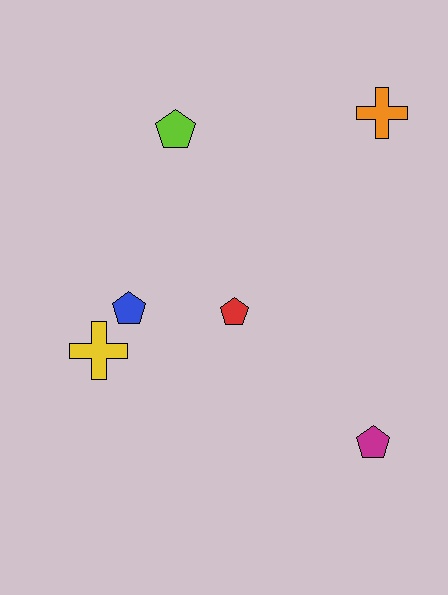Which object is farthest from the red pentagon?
The orange cross is farthest from the red pentagon.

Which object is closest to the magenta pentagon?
The red pentagon is closest to the magenta pentagon.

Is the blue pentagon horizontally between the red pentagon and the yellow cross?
Yes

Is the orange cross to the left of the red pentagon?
No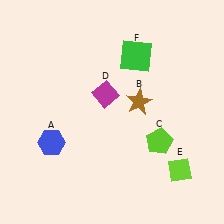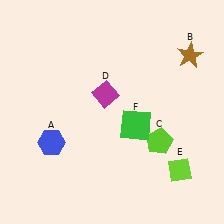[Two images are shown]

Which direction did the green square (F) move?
The green square (F) moved down.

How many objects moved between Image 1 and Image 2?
2 objects moved between the two images.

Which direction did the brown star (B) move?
The brown star (B) moved right.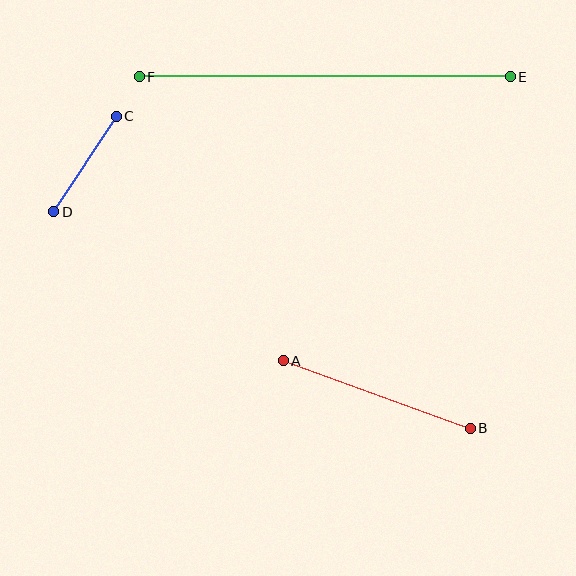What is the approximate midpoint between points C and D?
The midpoint is at approximately (85, 164) pixels.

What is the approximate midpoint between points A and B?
The midpoint is at approximately (377, 394) pixels.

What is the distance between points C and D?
The distance is approximately 114 pixels.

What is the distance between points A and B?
The distance is approximately 199 pixels.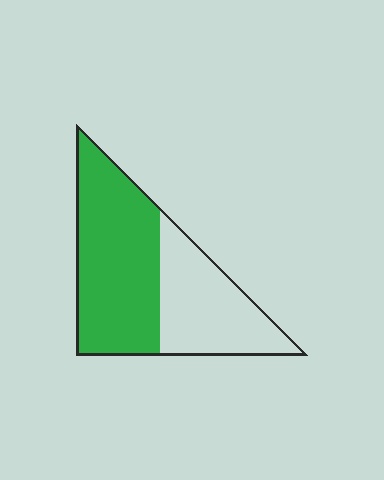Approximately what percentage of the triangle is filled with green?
Approximately 60%.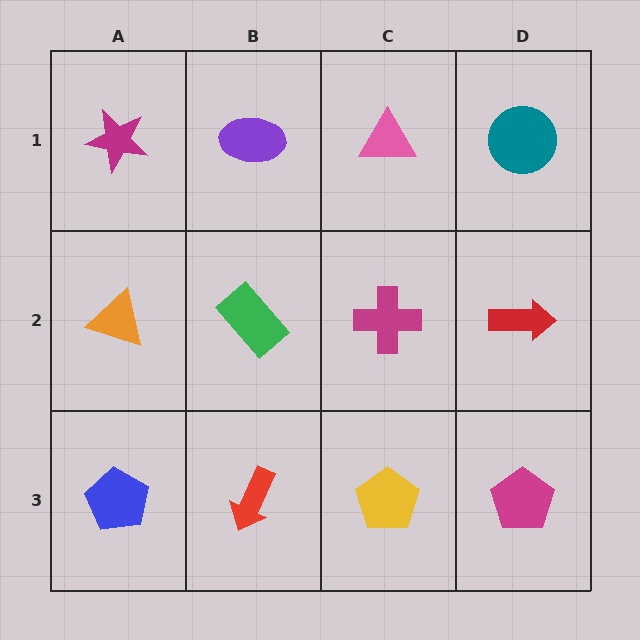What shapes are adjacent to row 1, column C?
A magenta cross (row 2, column C), a purple ellipse (row 1, column B), a teal circle (row 1, column D).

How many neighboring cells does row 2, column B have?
4.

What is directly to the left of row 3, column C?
A red arrow.